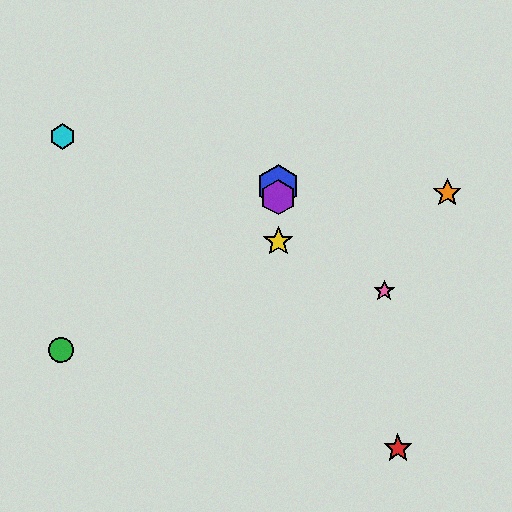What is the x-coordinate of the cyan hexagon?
The cyan hexagon is at x≈62.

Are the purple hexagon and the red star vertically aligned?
No, the purple hexagon is at x≈279 and the red star is at x≈398.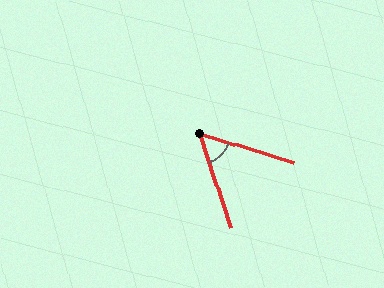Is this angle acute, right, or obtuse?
It is acute.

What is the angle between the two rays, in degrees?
Approximately 55 degrees.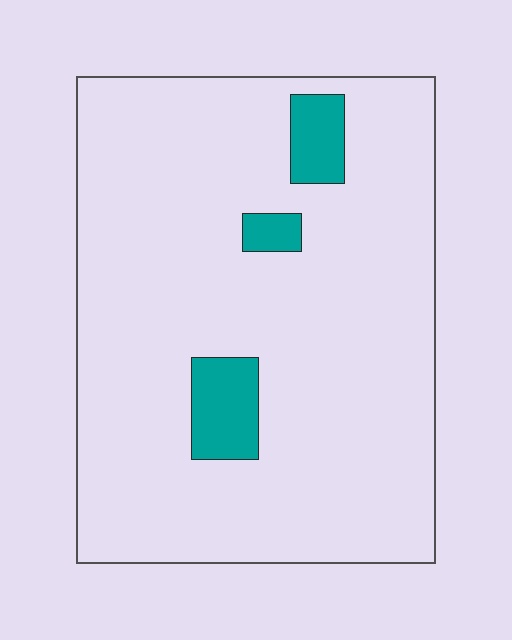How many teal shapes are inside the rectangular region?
3.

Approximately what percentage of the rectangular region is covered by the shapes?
Approximately 10%.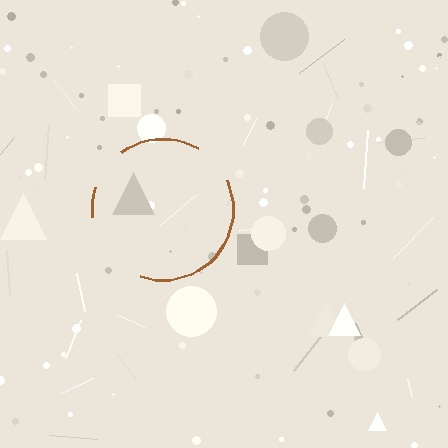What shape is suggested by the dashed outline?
The dashed outline suggests a circle.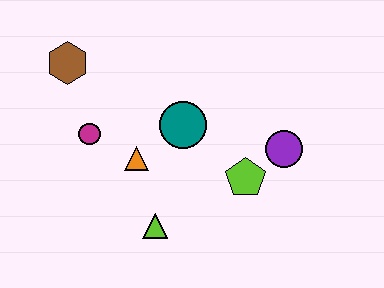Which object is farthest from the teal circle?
The brown hexagon is farthest from the teal circle.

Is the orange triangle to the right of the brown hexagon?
Yes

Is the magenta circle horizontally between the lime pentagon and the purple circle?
No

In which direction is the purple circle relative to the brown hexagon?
The purple circle is to the right of the brown hexagon.